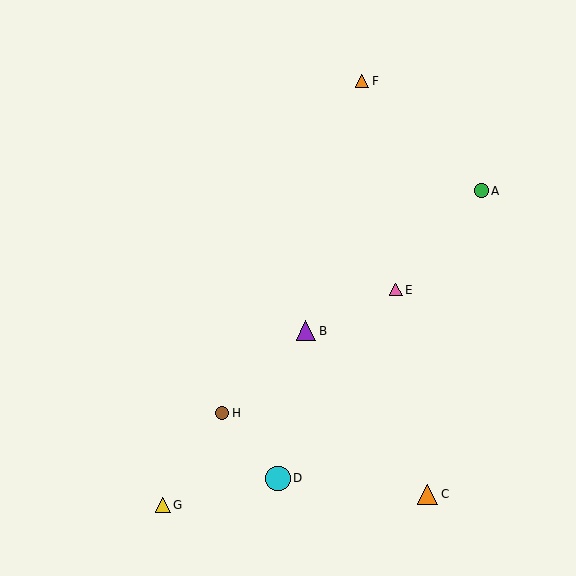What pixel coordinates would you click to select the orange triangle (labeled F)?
Click at (362, 81) to select the orange triangle F.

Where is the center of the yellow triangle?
The center of the yellow triangle is at (163, 505).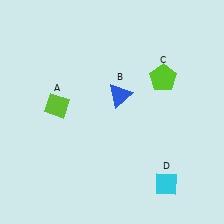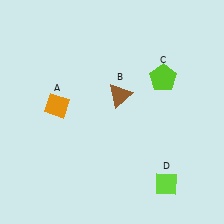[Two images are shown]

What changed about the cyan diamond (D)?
In Image 1, D is cyan. In Image 2, it changed to lime.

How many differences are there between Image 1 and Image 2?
There are 3 differences between the two images.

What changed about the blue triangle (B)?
In Image 1, B is blue. In Image 2, it changed to brown.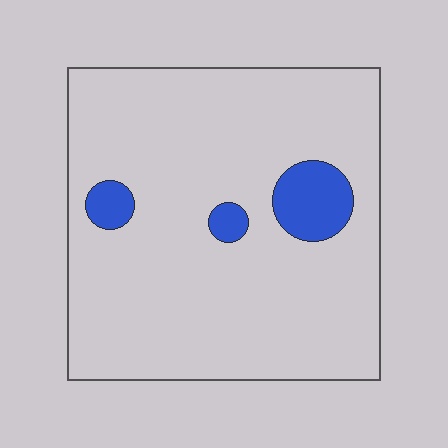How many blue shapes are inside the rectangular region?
3.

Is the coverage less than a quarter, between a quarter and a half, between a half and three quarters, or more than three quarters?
Less than a quarter.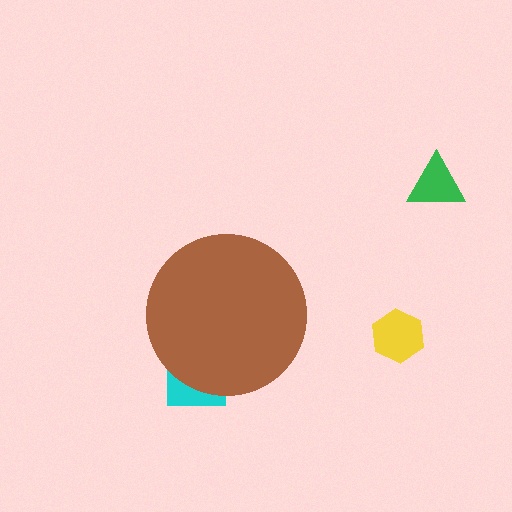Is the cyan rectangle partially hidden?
Yes, the cyan rectangle is partially hidden behind the brown circle.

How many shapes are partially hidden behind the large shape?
1 shape is partially hidden.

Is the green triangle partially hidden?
No, the green triangle is fully visible.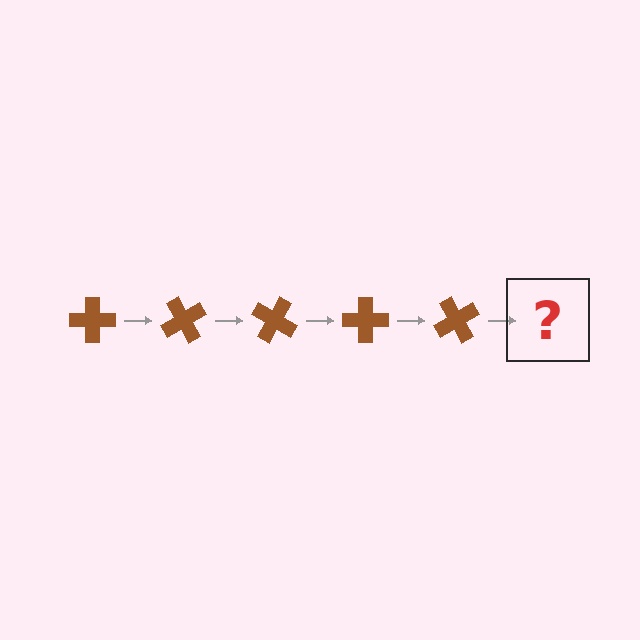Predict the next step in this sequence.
The next step is a brown cross rotated 300 degrees.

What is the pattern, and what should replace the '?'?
The pattern is that the cross rotates 60 degrees each step. The '?' should be a brown cross rotated 300 degrees.